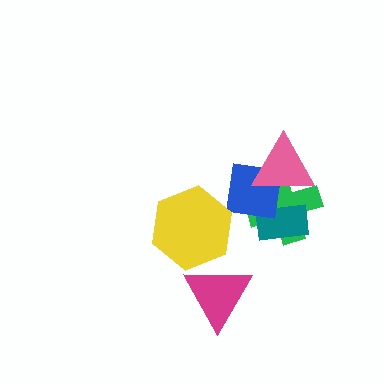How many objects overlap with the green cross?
3 objects overlap with the green cross.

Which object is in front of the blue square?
The pink triangle is in front of the blue square.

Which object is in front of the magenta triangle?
The yellow hexagon is in front of the magenta triangle.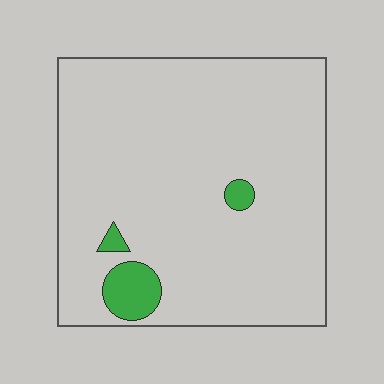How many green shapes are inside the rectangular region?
3.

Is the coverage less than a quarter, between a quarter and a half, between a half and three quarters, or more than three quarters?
Less than a quarter.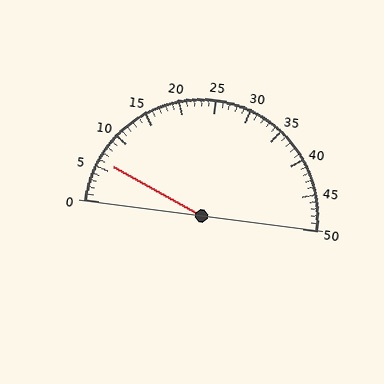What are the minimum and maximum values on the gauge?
The gauge ranges from 0 to 50.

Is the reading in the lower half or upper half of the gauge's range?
The reading is in the lower half of the range (0 to 50).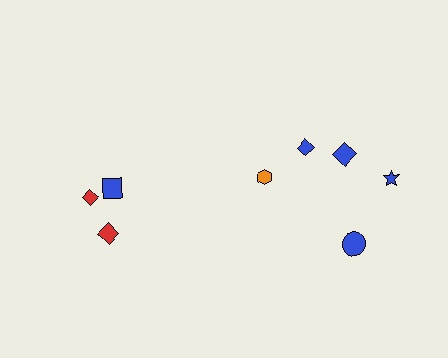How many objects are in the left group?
There are 3 objects.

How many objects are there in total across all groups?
There are 8 objects.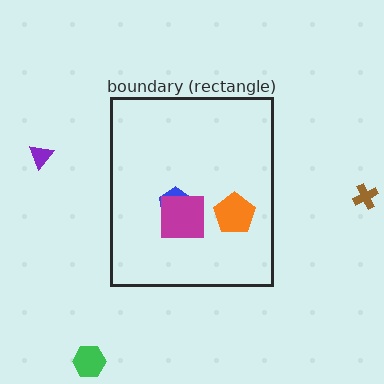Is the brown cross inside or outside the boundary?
Outside.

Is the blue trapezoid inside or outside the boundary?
Inside.